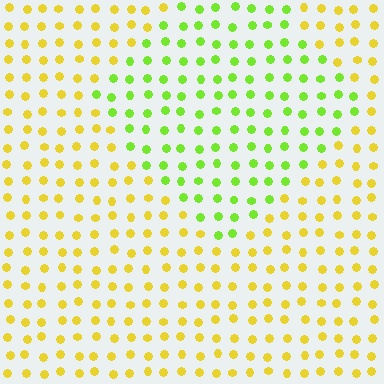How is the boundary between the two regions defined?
The boundary is defined purely by a slight shift in hue (about 45 degrees). Spacing, size, and orientation are identical on both sides.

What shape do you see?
I see a diamond.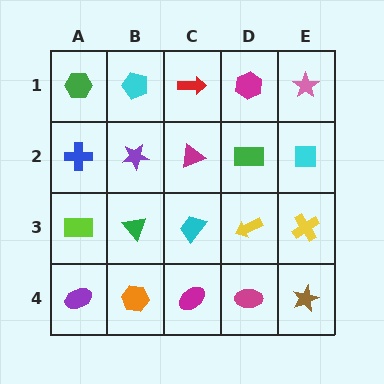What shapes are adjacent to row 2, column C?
A red arrow (row 1, column C), a cyan trapezoid (row 3, column C), a purple star (row 2, column B), a green rectangle (row 2, column D).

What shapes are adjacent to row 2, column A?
A green hexagon (row 1, column A), a lime rectangle (row 3, column A), a purple star (row 2, column B).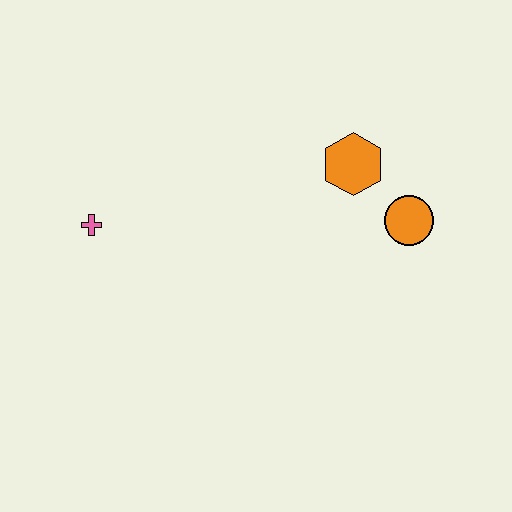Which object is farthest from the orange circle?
The pink cross is farthest from the orange circle.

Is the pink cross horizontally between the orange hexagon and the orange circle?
No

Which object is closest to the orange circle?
The orange hexagon is closest to the orange circle.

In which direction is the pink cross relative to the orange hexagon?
The pink cross is to the left of the orange hexagon.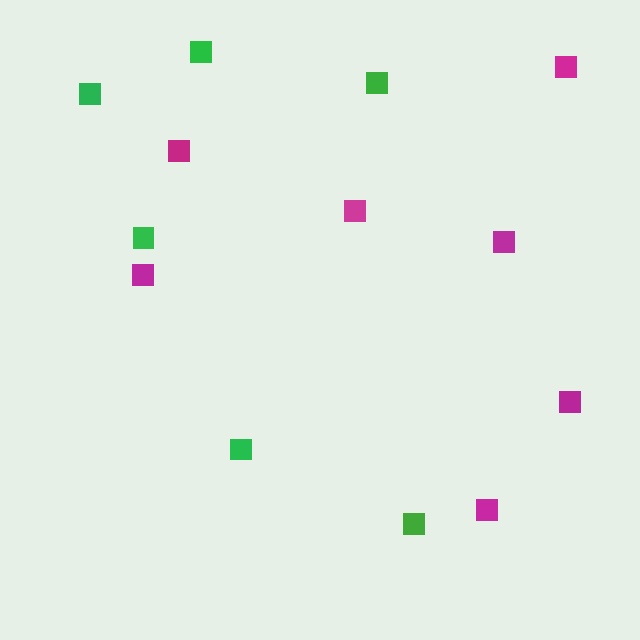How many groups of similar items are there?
There are 2 groups: one group of green squares (6) and one group of magenta squares (7).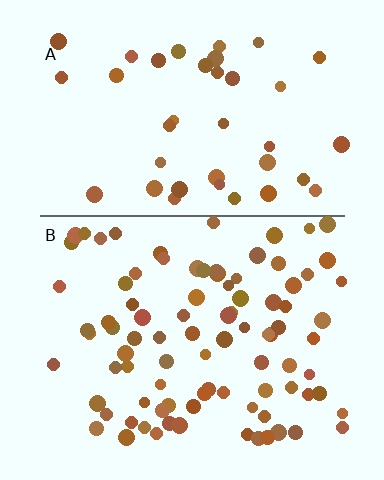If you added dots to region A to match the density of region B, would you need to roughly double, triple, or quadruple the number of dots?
Approximately double.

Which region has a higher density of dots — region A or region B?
B (the bottom).